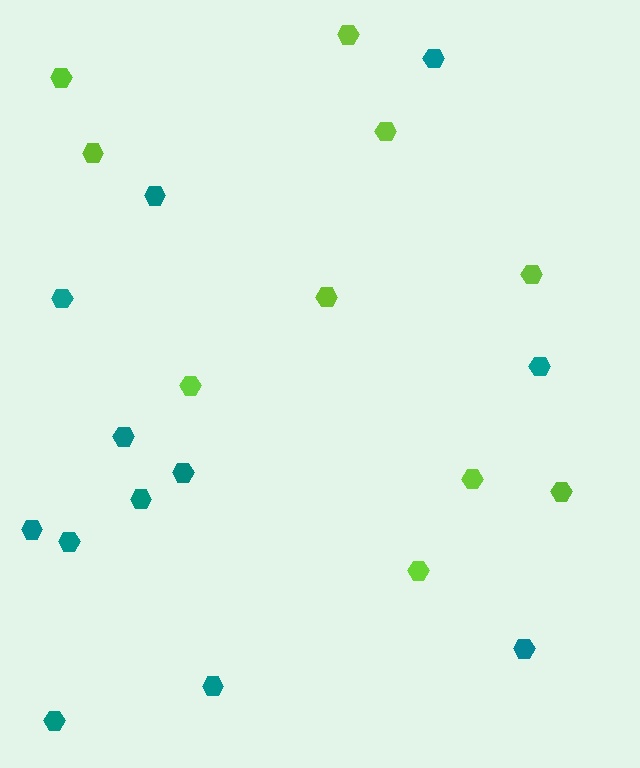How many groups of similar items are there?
There are 2 groups: one group of lime hexagons (10) and one group of teal hexagons (12).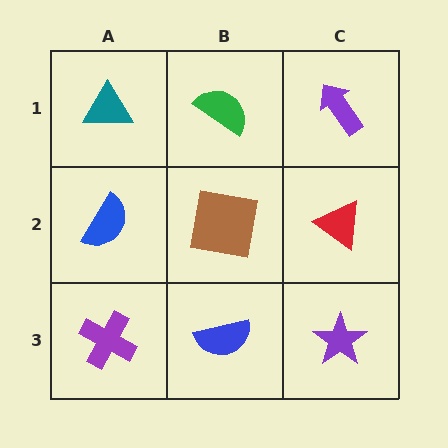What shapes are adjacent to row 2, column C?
A purple arrow (row 1, column C), a purple star (row 3, column C), a brown square (row 2, column B).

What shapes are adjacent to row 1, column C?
A red triangle (row 2, column C), a green semicircle (row 1, column B).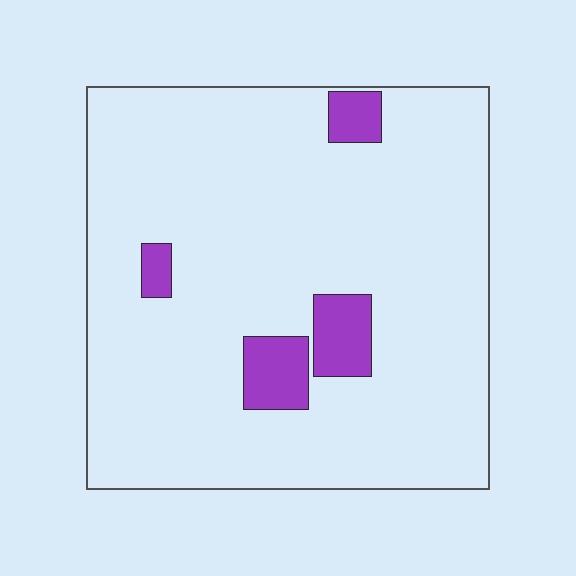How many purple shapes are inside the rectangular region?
4.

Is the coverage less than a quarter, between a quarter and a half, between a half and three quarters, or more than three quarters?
Less than a quarter.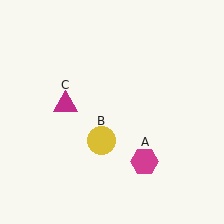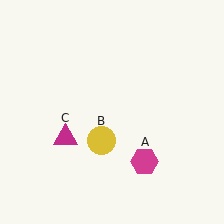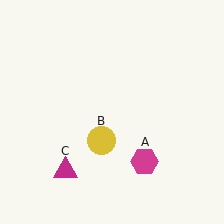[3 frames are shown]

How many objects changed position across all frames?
1 object changed position: magenta triangle (object C).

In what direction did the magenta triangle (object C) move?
The magenta triangle (object C) moved down.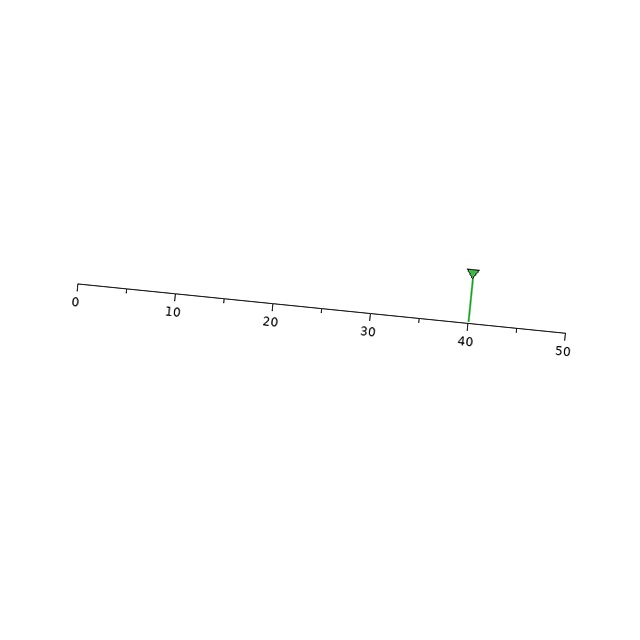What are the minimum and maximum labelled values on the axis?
The axis runs from 0 to 50.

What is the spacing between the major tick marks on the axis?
The major ticks are spaced 10 apart.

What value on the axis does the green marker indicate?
The marker indicates approximately 40.